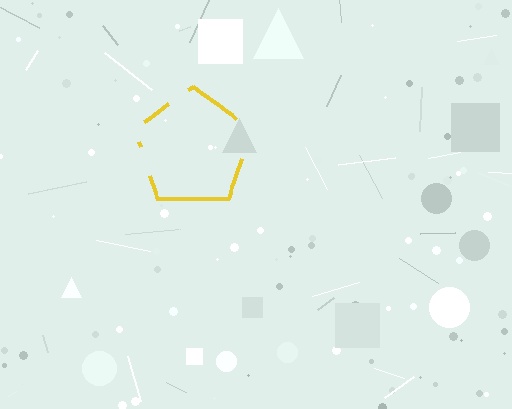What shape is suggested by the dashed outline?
The dashed outline suggests a pentagon.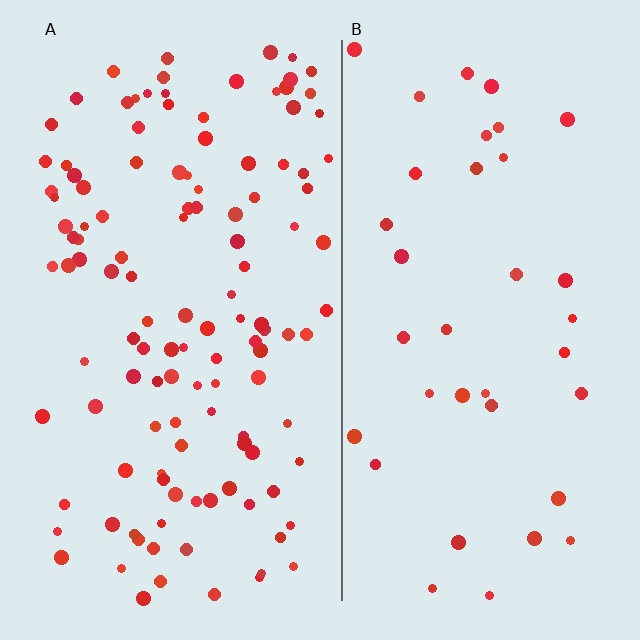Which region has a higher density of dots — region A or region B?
A (the left).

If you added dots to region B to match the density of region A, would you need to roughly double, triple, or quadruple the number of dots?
Approximately triple.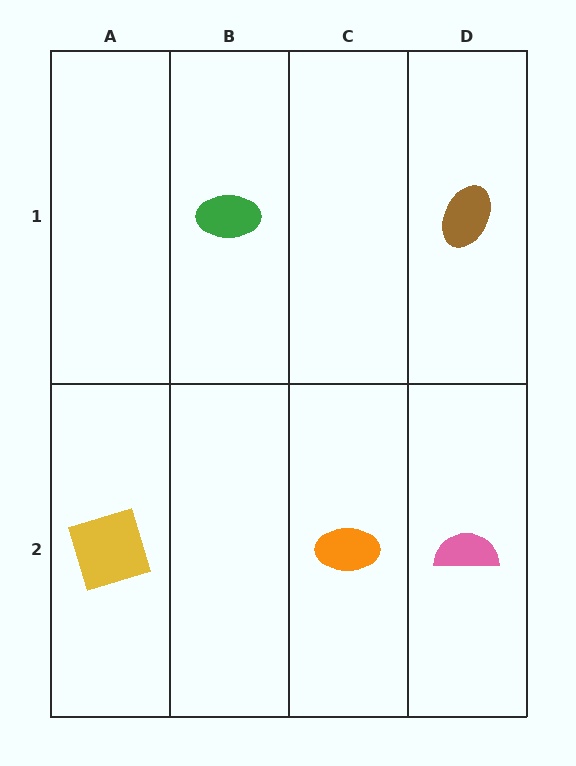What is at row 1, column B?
A green ellipse.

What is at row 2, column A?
A yellow square.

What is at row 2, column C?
An orange ellipse.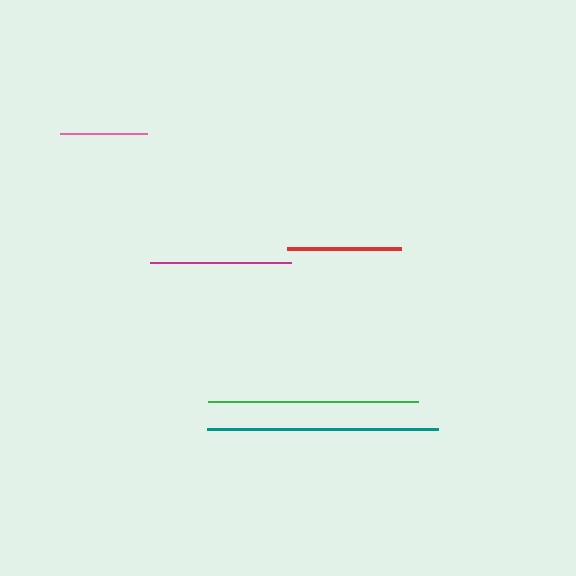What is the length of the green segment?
The green segment is approximately 210 pixels long.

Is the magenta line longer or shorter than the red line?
The magenta line is longer than the red line.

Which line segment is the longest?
The teal line is the longest at approximately 231 pixels.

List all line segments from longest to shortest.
From longest to shortest: teal, green, magenta, red, pink.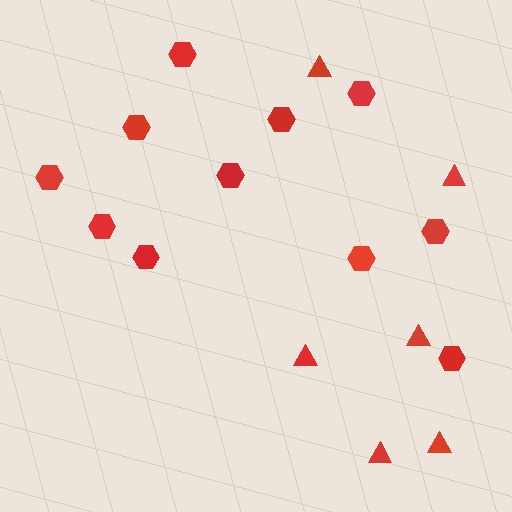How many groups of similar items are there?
There are 2 groups: one group of hexagons (11) and one group of triangles (6).